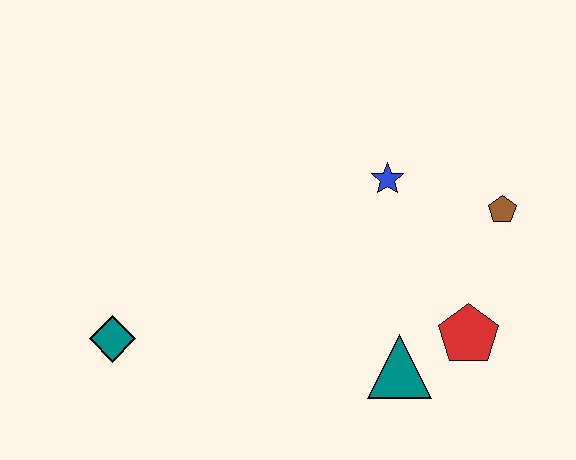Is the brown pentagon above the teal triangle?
Yes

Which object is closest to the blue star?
The brown pentagon is closest to the blue star.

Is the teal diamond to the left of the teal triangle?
Yes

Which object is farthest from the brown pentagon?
The teal diamond is farthest from the brown pentagon.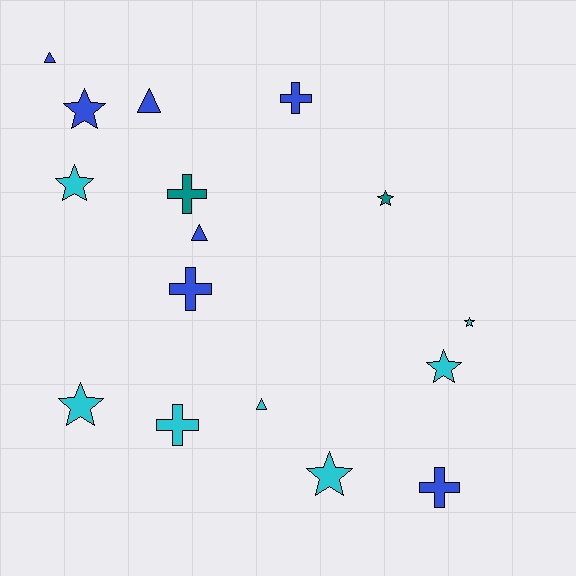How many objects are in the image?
There are 16 objects.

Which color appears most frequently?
Blue, with 7 objects.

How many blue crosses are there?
There are 3 blue crosses.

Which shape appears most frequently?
Star, with 7 objects.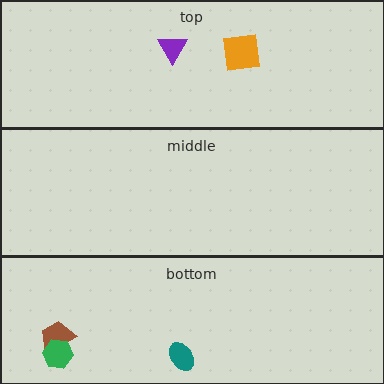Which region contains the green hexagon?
The bottom region.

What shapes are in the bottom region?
The brown trapezoid, the teal ellipse, the green hexagon.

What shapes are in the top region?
The purple triangle, the orange square.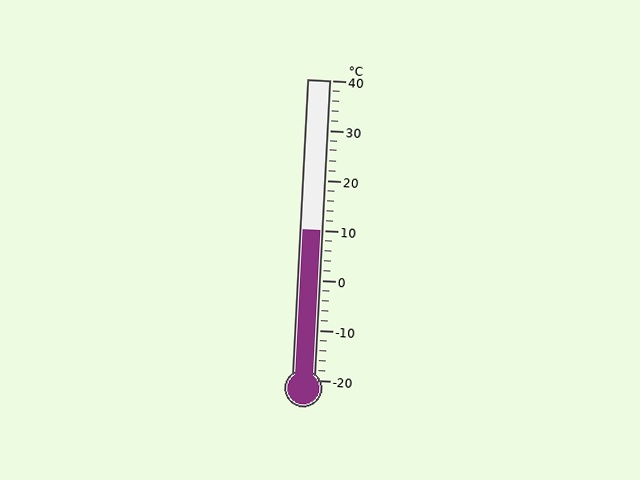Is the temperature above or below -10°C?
The temperature is above -10°C.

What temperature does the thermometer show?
The thermometer shows approximately 10°C.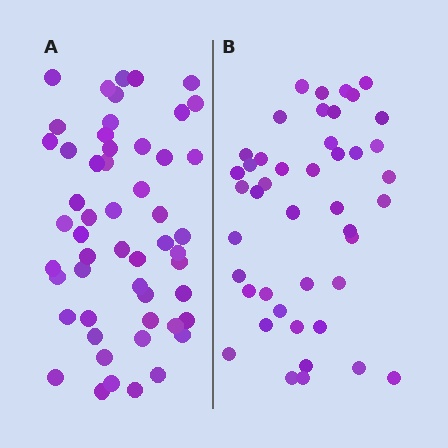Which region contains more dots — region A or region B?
Region A (the left region) has more dots.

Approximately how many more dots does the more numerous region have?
Region A has roughly 8 or so more dots than region B.